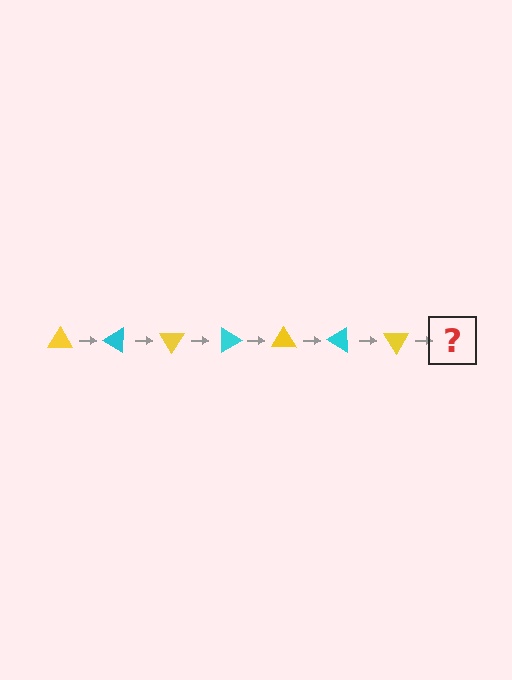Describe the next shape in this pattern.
It should be a cyan triangle, rotated 210 degrees from the start.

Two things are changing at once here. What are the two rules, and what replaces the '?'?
The two rules are that it rotates 30 degrees each step and the color cycles through yellow and cyan. The '?' should be a cyan triangle, rotated 210 degrees from the start.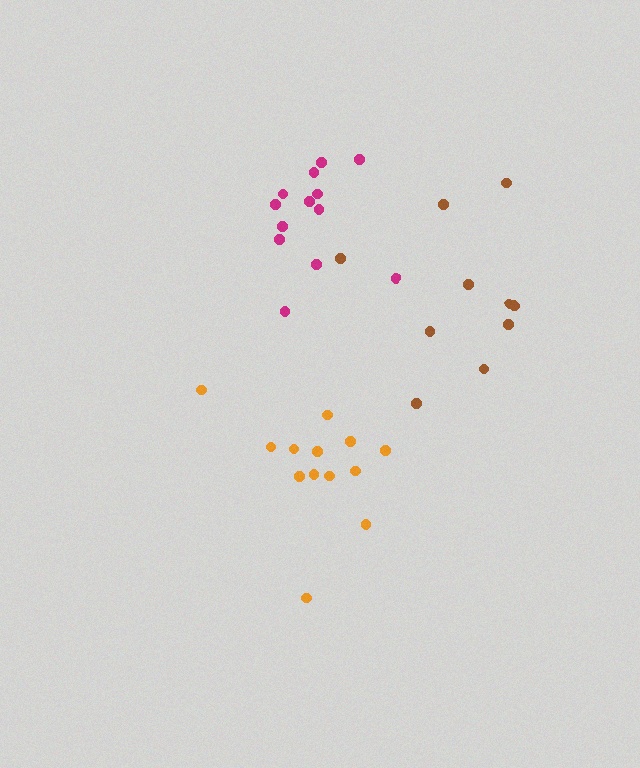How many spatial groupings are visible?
There are 3 spatial groupings.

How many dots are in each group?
Group 1: 10 dots, Group 2: 13 dots, Group 3: 13 dots (36 total).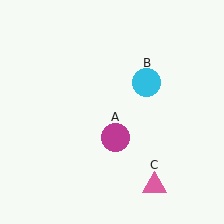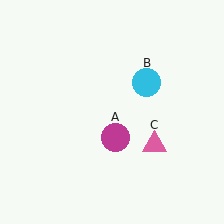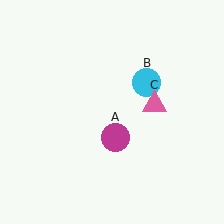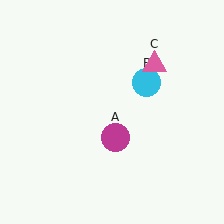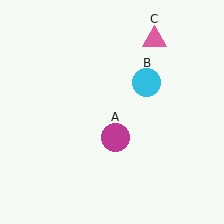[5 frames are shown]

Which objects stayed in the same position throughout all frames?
Magenta circle (object A) and cyan circle (object B) remained stationary.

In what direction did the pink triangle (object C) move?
The pink triangle (object C) moved up.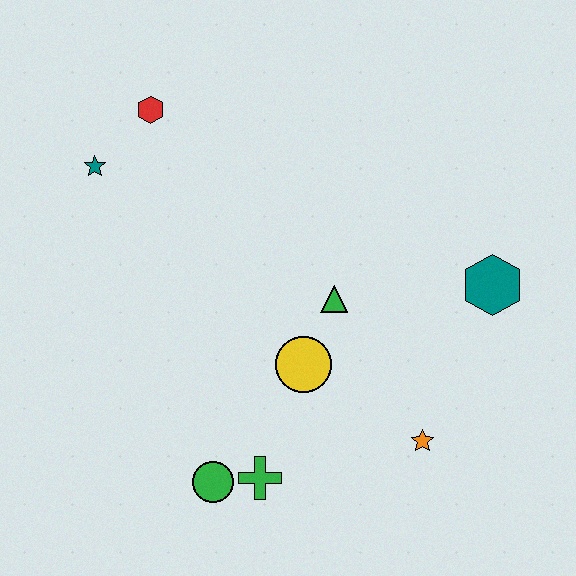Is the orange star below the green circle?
No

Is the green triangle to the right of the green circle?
Yes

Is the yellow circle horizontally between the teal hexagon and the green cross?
Yes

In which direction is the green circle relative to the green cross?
The green circle is to the left of the green cross.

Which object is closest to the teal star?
The red hexagon is closest to the teal star.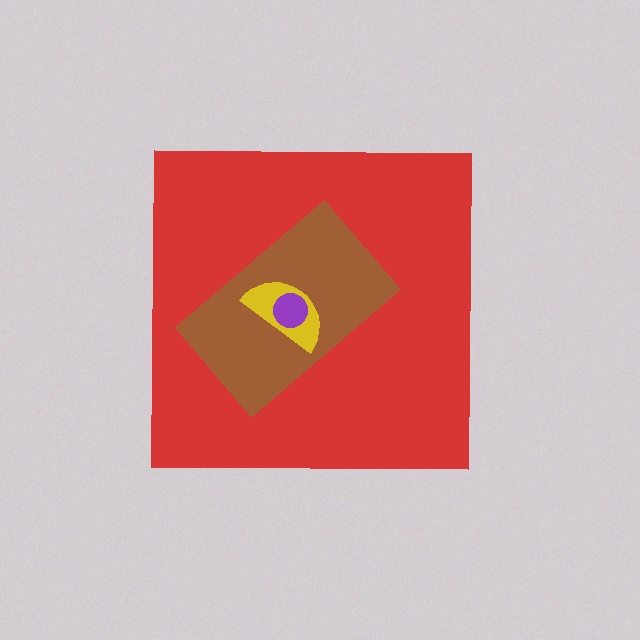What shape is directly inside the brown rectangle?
The yellow semicircle.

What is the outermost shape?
The red square.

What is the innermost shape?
The purple circle.